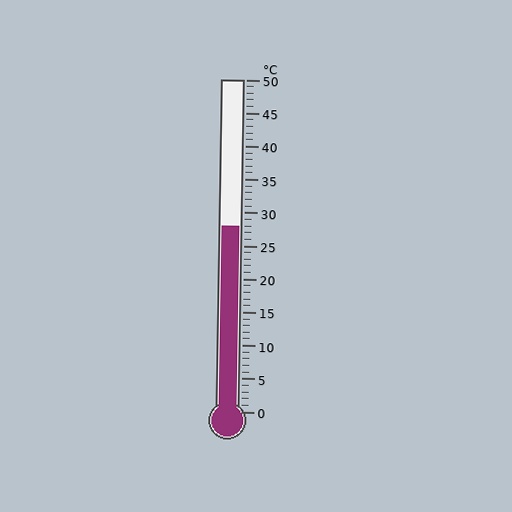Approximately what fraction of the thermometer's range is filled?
The thermometer is filled to approximately 55% of its range.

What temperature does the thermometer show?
The thermometer shows approximately 28°C.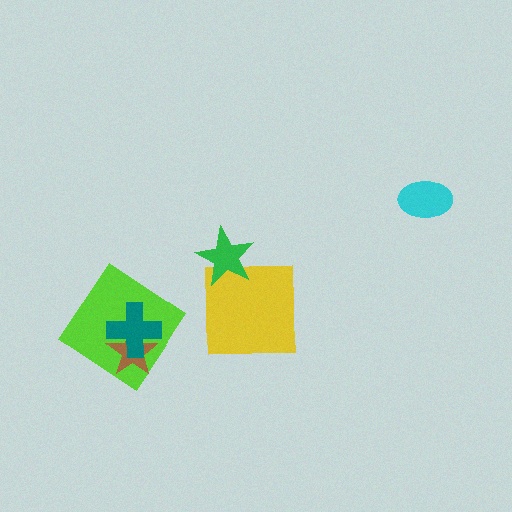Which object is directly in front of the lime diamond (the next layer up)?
The brown star is directly in front of the lime diamond.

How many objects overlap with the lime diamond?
2 objects overlap with the lime diamond.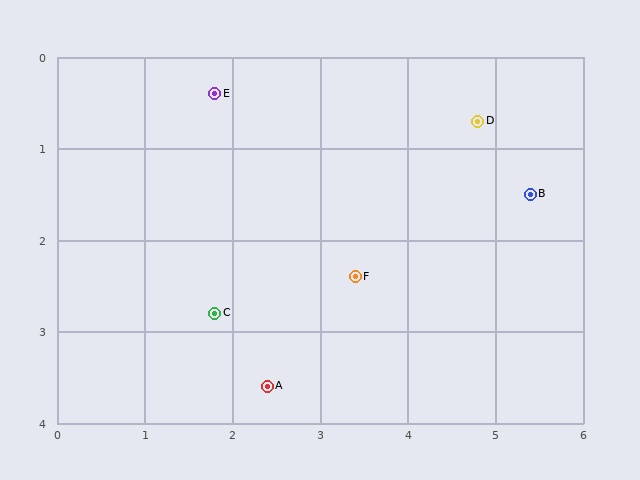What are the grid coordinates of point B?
Point B is at approximately (5.4, 1.5).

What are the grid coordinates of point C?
Point C is at approximately (1.8, 2.8).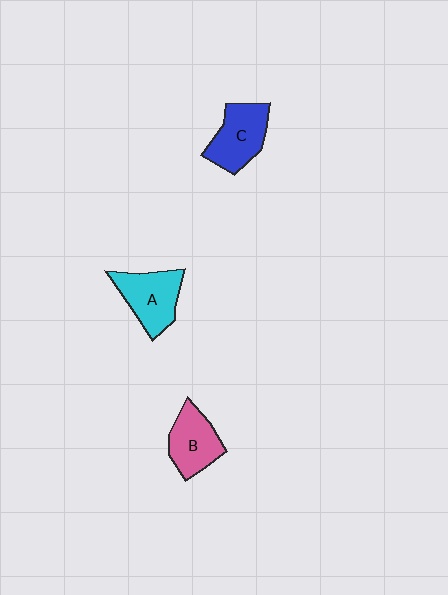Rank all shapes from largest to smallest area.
From largest to smallest: A (cyan), C (blue), B (pink).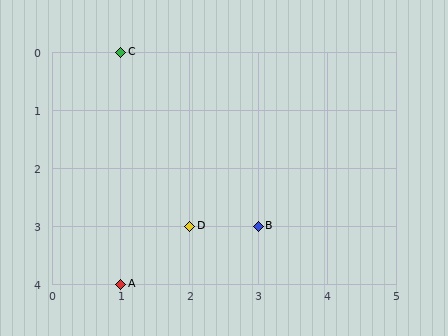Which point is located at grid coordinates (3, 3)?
Point B is at (3, 3).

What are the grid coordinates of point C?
Point C is at grid coordinates (1, 0).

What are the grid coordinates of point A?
Point A is at grid coordinates (1, 4).